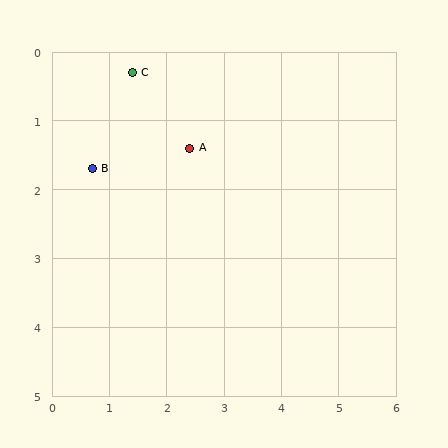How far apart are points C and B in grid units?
Points C and B are about 1.6 grid units apart.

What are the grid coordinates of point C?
Point C is at approximately (1.4, 0.3).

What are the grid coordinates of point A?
Point A is at approximately (2.4, 1.4).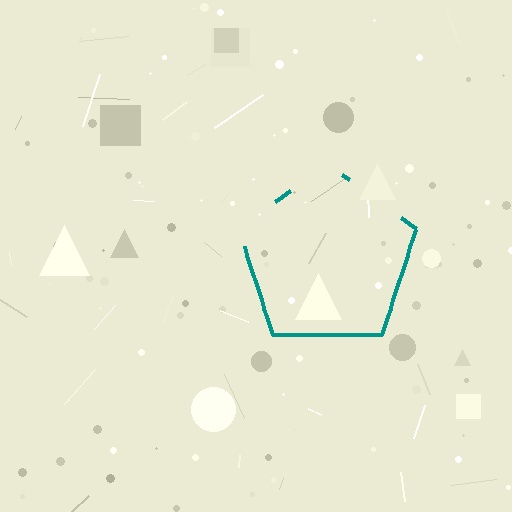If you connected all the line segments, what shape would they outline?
They would outline a pentagon.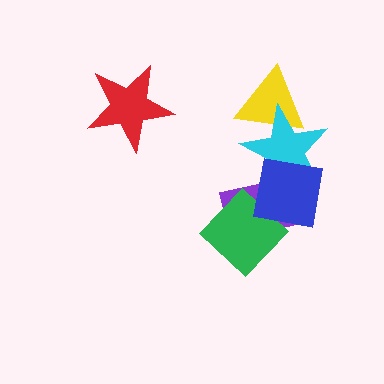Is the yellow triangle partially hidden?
Yes, it is partially covered by another shape.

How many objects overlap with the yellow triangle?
1 object overlaps with the yellow triangle.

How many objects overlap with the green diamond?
2 objects overlap with the green diamond.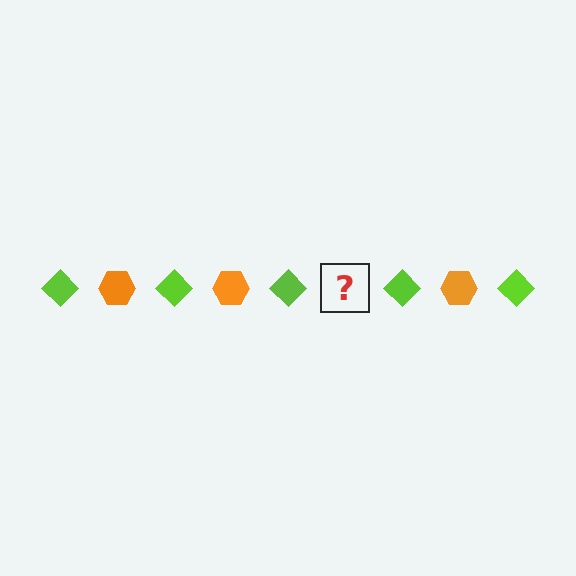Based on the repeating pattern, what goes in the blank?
The blank should be an orange hexagon.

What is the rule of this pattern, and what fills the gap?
The rule is that the pattern alternates between lime diamond and orange hexagon. The gap should be filled with an orange hexagon.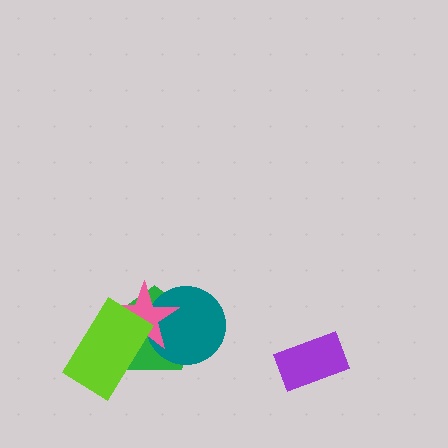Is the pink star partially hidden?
Yes, it is partially covered by another shape.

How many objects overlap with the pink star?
3 objects overlap with the pink star.